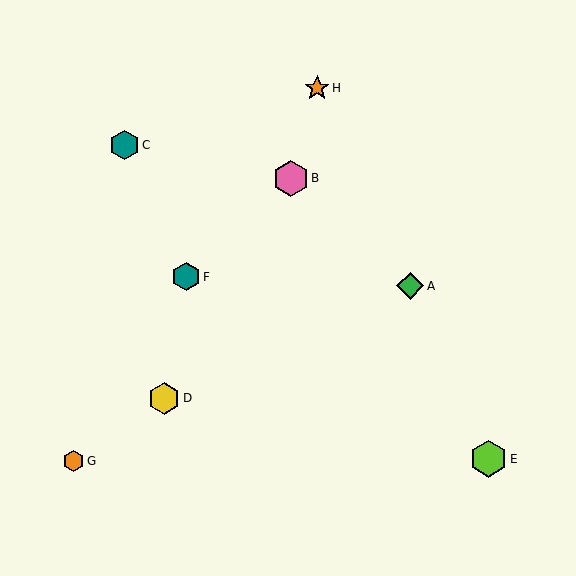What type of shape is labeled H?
Shape H is an orange star.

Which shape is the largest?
The lime hexagon (labeled E) is the largest.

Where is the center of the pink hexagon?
The center of the pink hexagon is at (291, 178).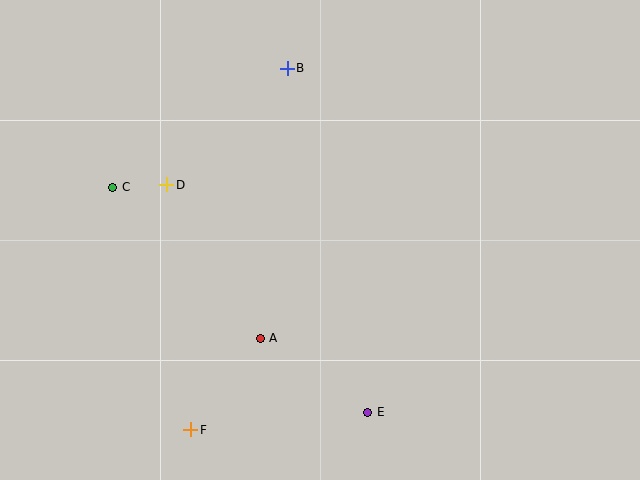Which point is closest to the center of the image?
Point A at (260, 338) is closest to the center.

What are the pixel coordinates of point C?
Point C is at (113, 187).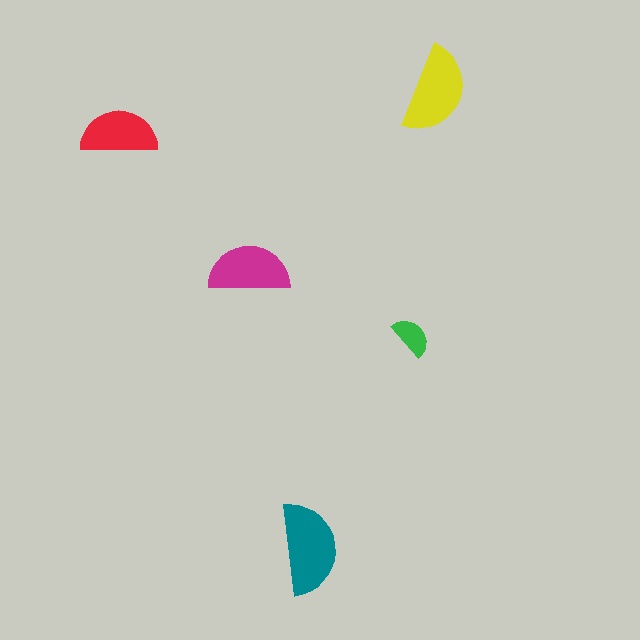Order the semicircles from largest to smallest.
the teal one, the yellow one, the magenta one, the red one, the green one.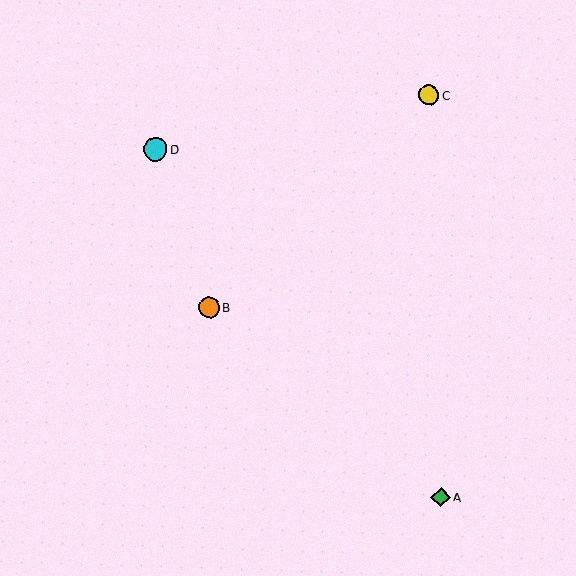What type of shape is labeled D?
Shape D is a cyan circle.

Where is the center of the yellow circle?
The center of the yellow circle is at (429, 95).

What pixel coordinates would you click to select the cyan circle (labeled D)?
Click at (156, 149) to select the cyan circle D.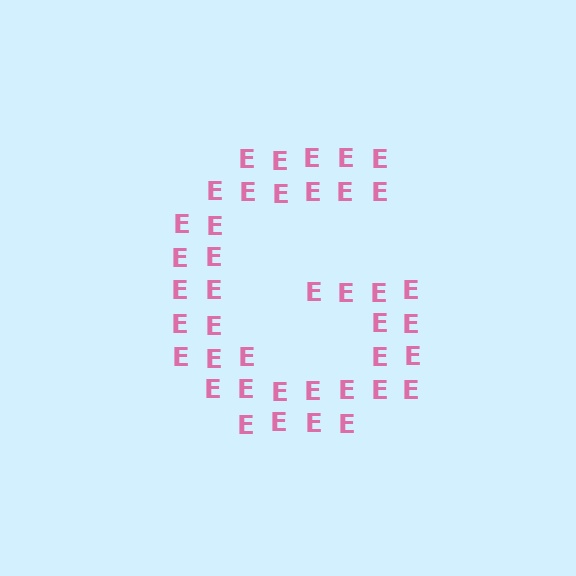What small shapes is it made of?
It is made of small letter E's.